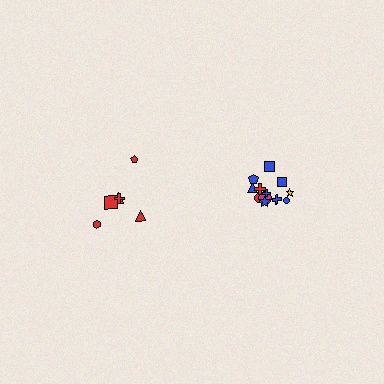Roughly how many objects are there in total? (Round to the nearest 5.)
Roughly 20 objects in total.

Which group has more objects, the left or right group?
The right group.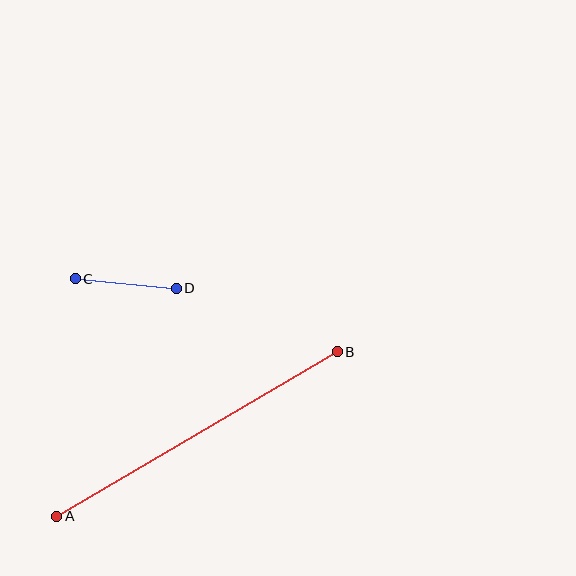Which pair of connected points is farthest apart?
Points A and B are farthest apart.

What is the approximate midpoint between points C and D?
The midpoint is at approximately (126, 284) pixels.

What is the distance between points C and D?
The distance is approximately 101 pixels.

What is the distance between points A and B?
The distance is approximately 325 pixels.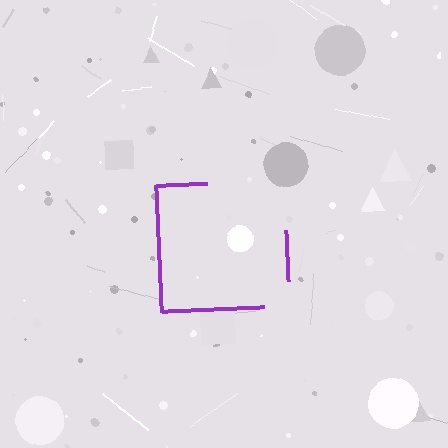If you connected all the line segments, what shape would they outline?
They would outline a square.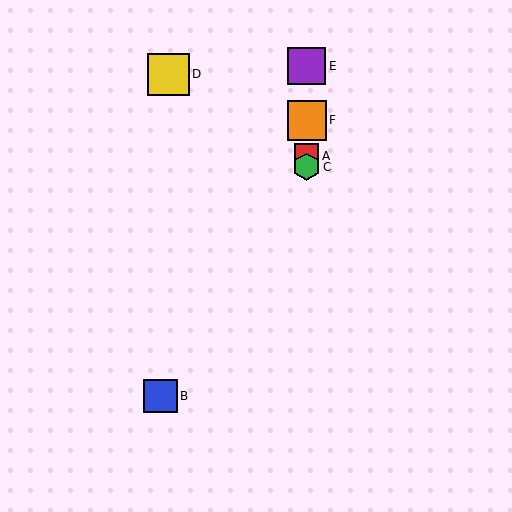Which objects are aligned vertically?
Objects A, C, E, F are aligned vertically.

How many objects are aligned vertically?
4 objects (A, C, E, F) are aligned vertically.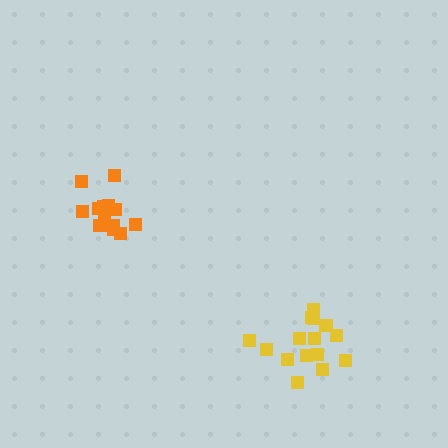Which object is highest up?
The orange cluster is topmost.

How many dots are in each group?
Group 1: 13 dots, Group 2: 15 dots (28 total).